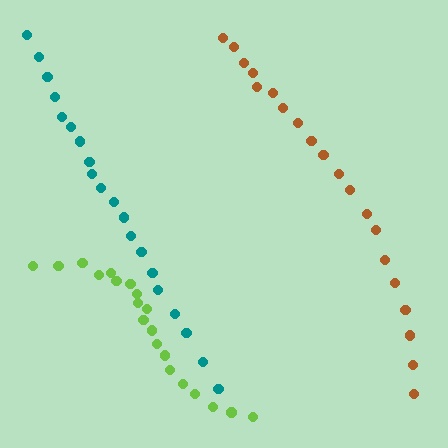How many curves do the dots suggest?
There are 3 distinct paths.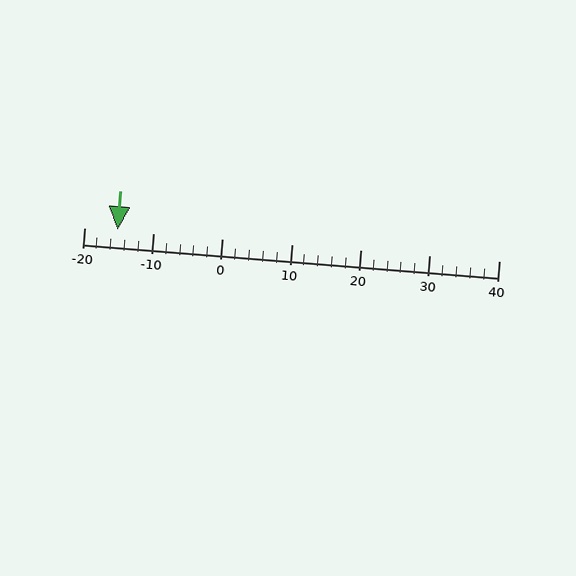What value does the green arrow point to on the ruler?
The green arrow points to approximately -15.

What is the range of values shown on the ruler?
The ruler shows values from -20 to 40.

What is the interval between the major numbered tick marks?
The major tick marks are spaced 10 units apart.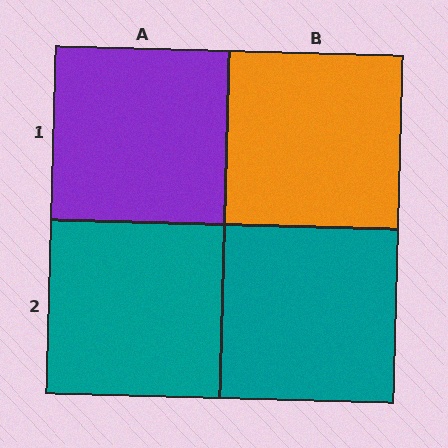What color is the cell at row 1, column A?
Purple.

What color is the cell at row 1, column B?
Orange.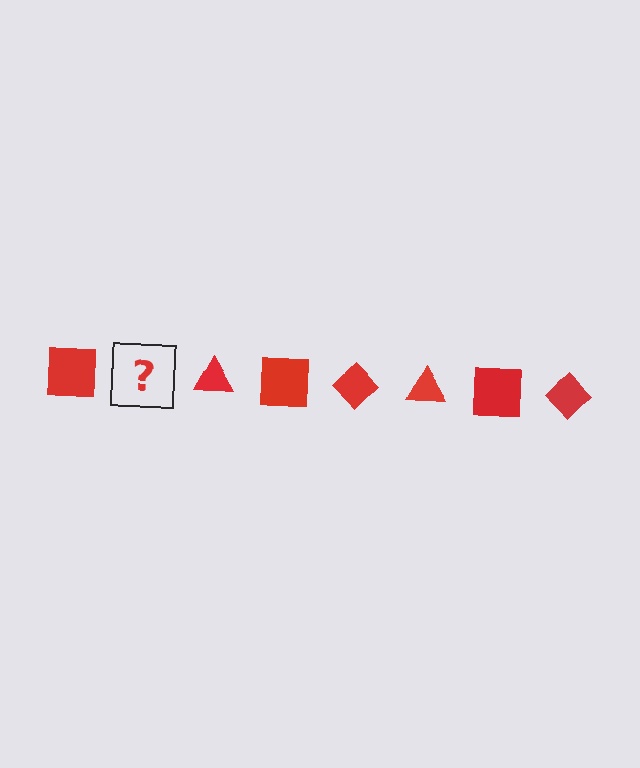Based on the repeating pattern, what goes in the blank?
The blank should be a red diamond.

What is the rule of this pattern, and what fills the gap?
The rule is that the pattern cycles through square, diamond, triangle shapes in red. The gap should be filled with a red diamond.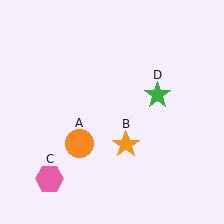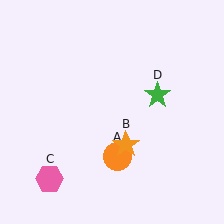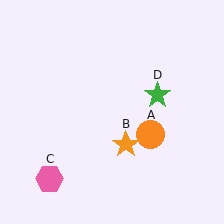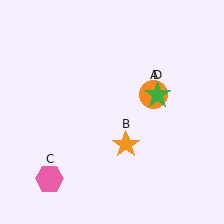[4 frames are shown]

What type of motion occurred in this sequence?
The orange circle (object A) rotated counterclockwise around the center of the scene.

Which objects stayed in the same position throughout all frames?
Orange star (object B) and pink hexagon (object C) and green star (object D) remained stationary.